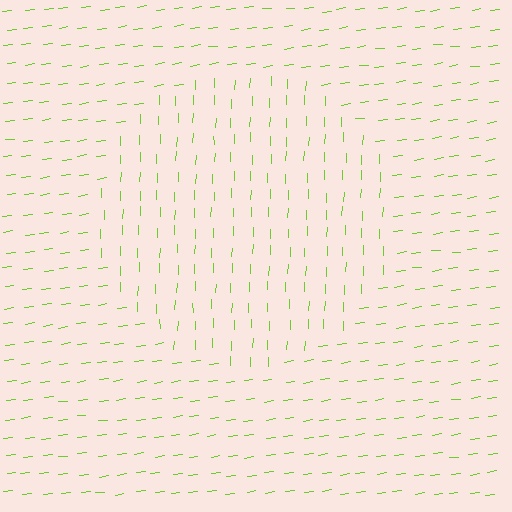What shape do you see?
I see a circle.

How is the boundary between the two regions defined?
The boundary is defined purely by a change in line orientation (approximately 81 degrees difference). All lines are the same color and thickness.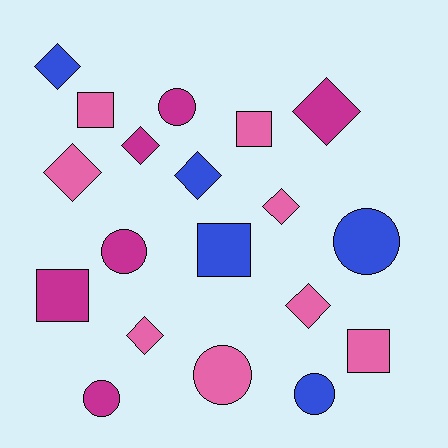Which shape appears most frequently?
Diamond, with 8 objects.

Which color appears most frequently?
Pink, with 8 objects.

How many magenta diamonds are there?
There are 2 magenta diamonds.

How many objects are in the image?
There are 19 objects.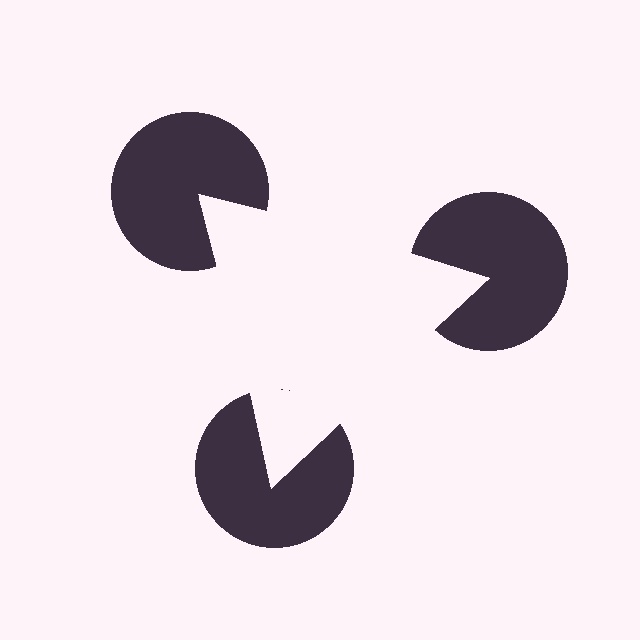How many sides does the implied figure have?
3 sides.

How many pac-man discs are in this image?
There are 3 — one at each vertex of the illusory triangle.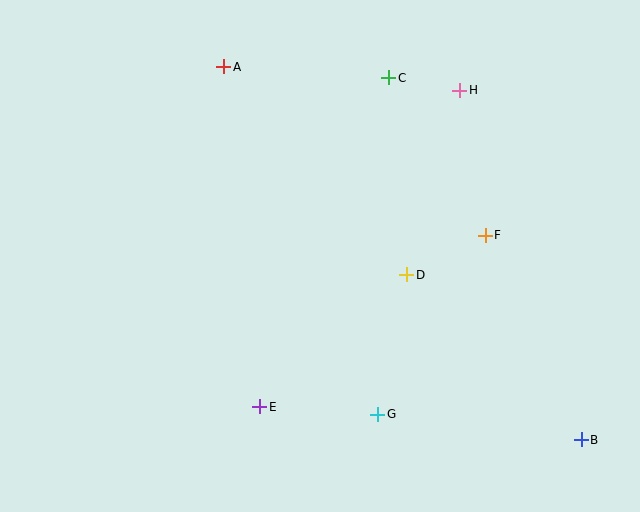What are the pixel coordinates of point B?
Point B is at (581, 440).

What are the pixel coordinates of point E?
Point E is at (260, 407).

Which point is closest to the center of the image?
Point D at (407, 275) is closest to the center.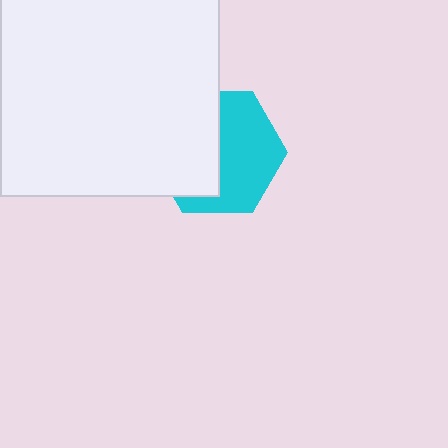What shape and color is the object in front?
The object in front is a white square.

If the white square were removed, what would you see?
You would see the complete cyan hexagon.